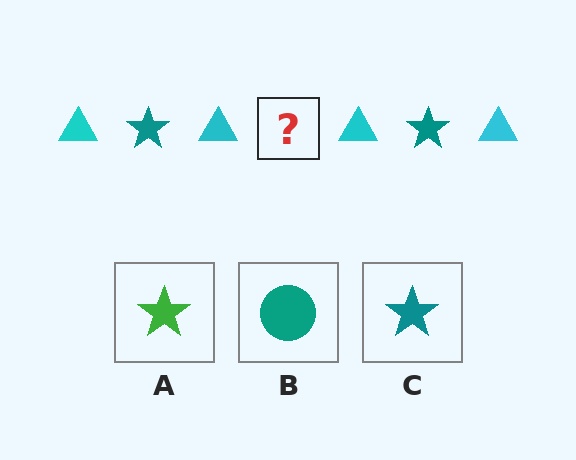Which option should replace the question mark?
Option C.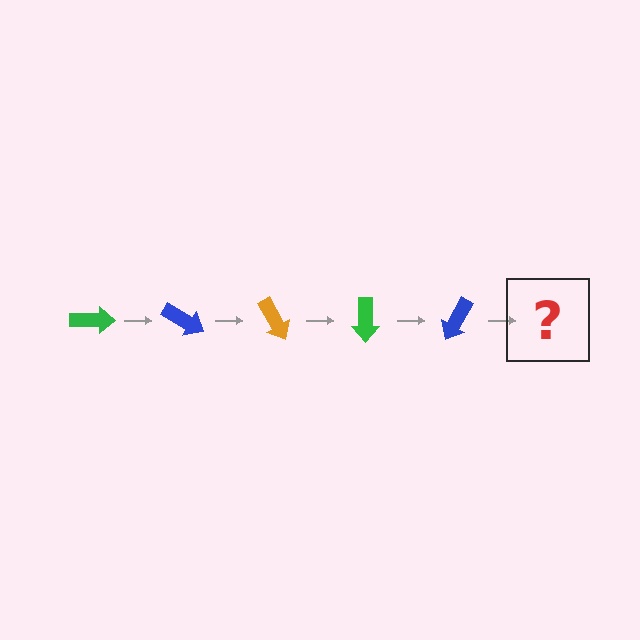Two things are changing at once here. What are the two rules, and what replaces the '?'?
The two rules are that it rotates 30 degrees each step and the color cycles through green, blue, and orange. The '?' should be an orange arrow, rotated 150 degrees from the start.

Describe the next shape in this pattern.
It should be an orange arrow, rotated 150 degrees from the start.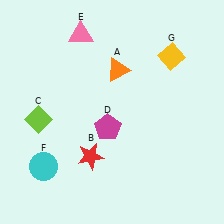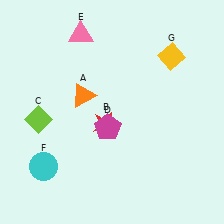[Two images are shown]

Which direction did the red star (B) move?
The red star (B) moved up.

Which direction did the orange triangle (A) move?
The orange triangle (A) moved left.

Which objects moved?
The objects that moved are: the orange triangle (A), the red star (B).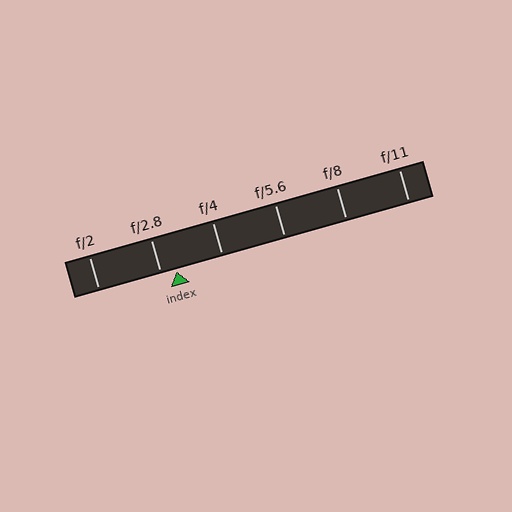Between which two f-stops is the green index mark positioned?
The index mark is between f/2.8 and f/4.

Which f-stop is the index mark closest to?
The index mark is closest to f/2.8.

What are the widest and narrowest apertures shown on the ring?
The widest aperture shown is f/2 and the narrowest is f/11.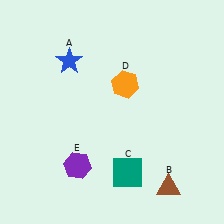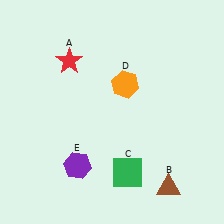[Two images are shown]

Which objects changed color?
A changed from blue to red. C changed from teal to green.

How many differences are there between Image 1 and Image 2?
There are 2 differences between the two images.